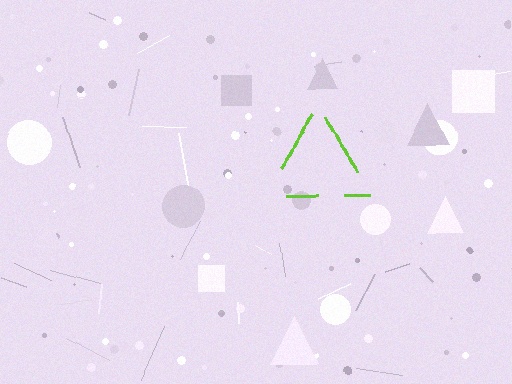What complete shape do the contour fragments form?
The contour fragments form a triangle.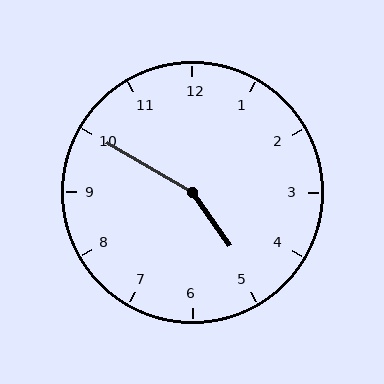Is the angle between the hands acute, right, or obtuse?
It is obtuse.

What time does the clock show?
4:50.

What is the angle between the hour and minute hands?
Approximately 155 degrees.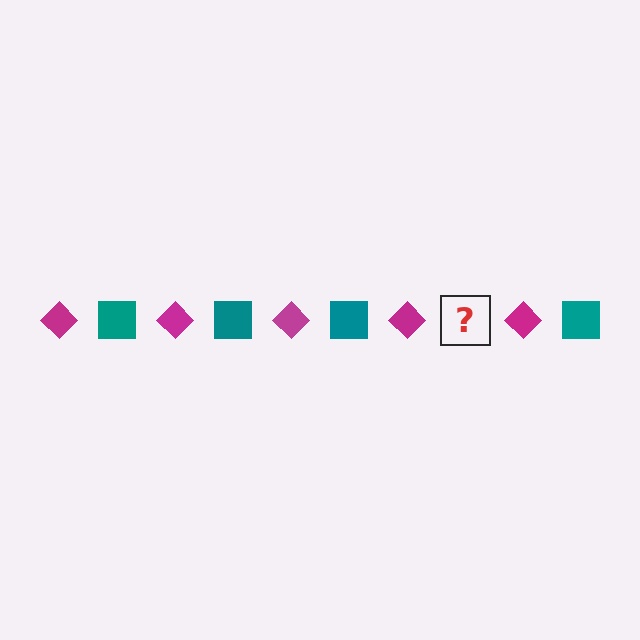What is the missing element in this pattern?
The missing element is a teal square.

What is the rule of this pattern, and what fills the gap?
The rule is that the pattern alternates between magenta diamond and teal square. The gap should be filled with a teal square.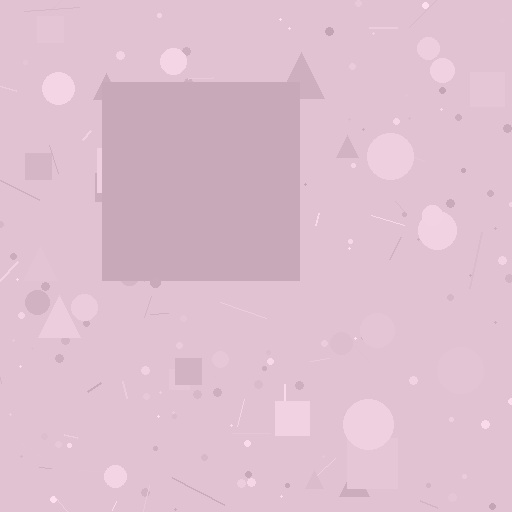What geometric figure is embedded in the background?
A square is embedded in the background.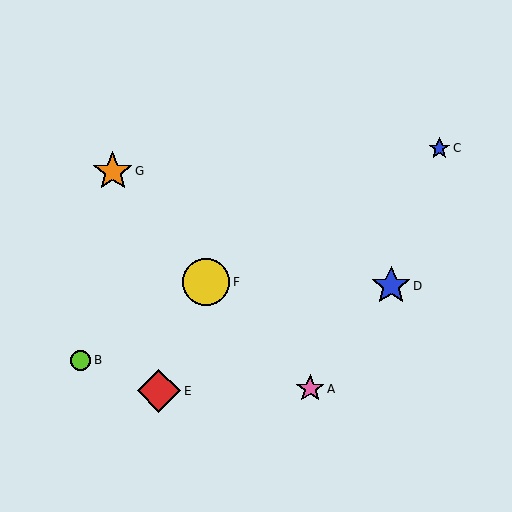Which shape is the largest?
The yellow circle (labeled F) is the largest.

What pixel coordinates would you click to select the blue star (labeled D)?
Click at (391, 286) to select the blue star D.